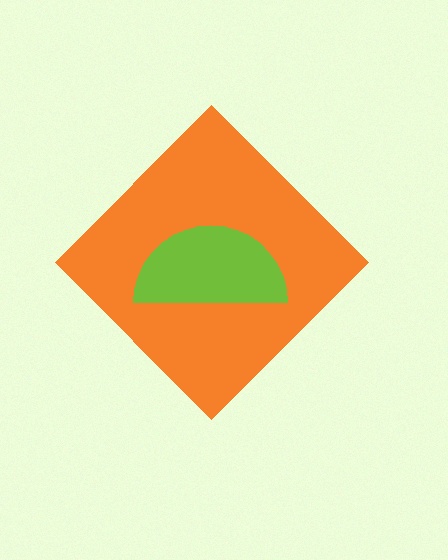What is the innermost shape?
The lime semicircle.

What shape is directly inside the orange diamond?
The lime semicircle.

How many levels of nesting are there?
2.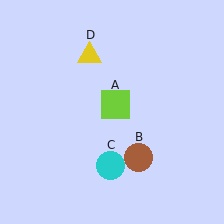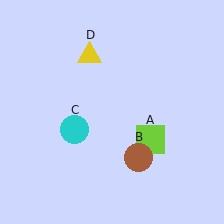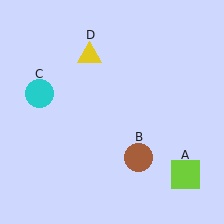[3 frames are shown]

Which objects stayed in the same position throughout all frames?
Brown circle (object B) and yellow triangle (object D) remained stationary.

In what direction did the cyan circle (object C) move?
The cyan circle (object C) moved up and to the left.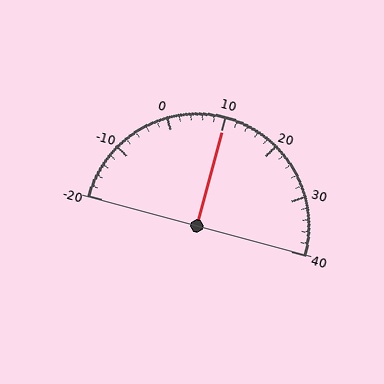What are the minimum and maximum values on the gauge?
The gauge ranges from -20 to 40.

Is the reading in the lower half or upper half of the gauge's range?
The reading is in the upper half of the range (-20 to 40).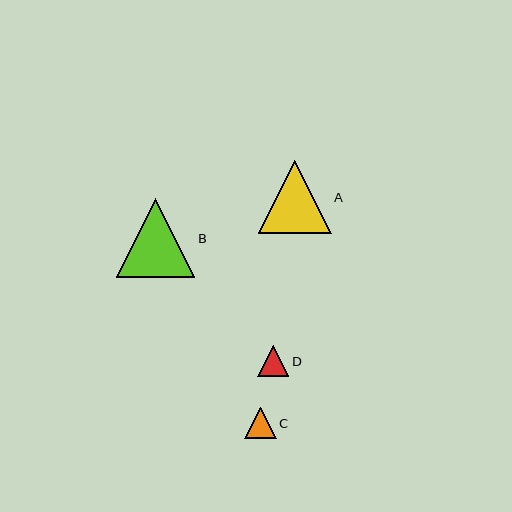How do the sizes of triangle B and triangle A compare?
Triangle B and triangle A are approximately the same size.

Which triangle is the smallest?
Triangle D is the smallest with a size of approximately 31 pixels.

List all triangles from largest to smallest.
From largest to smallest: B, A, C, D.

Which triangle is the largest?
Triangle B is the largest with a size of approximately 79 pixels.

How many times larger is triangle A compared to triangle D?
Triangle A is approximately 2.3 times the size of triangle D.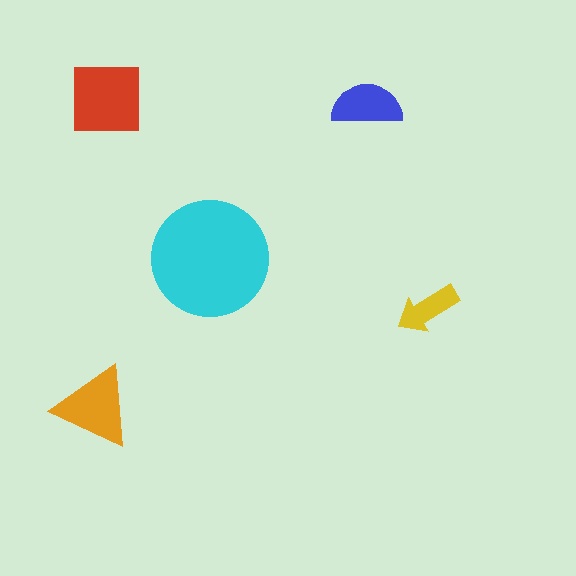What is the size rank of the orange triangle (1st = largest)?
3rd.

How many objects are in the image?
There are 5 objects in the image.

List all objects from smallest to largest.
The yellow arrow, the blue semicircle, the orange triangle, the red square, the cyan circle.